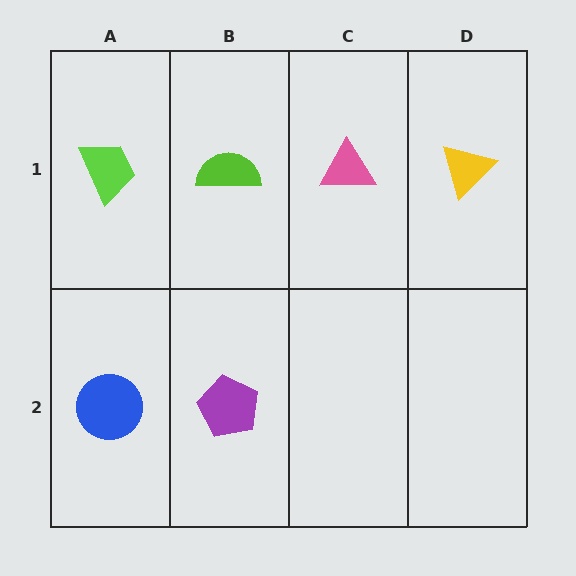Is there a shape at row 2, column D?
No, that cell is empty.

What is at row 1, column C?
A pink triangle.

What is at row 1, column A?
A lime trapezoid.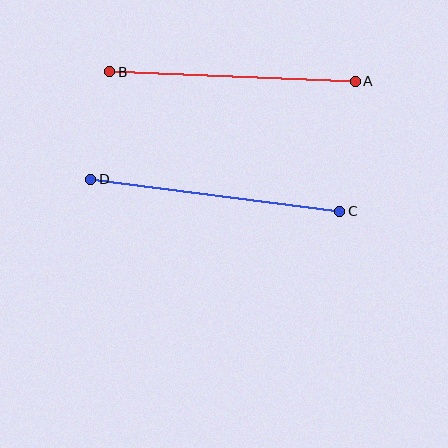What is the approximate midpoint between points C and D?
The midpoint is at approximately (215, 195) pixels.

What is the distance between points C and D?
The distance is approximately 251 pixels.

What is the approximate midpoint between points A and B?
The midpoint is at approximately (233, 77) pixels.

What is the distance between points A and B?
The distance is approximately 245 pixels.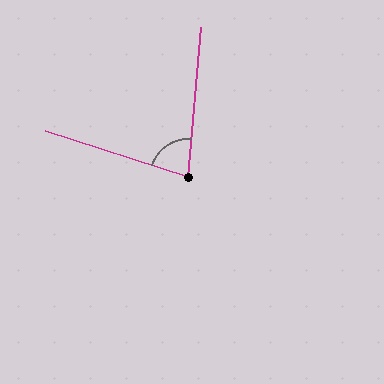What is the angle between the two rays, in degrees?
Approximately 77 degrees.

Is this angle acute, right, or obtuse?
It is acute.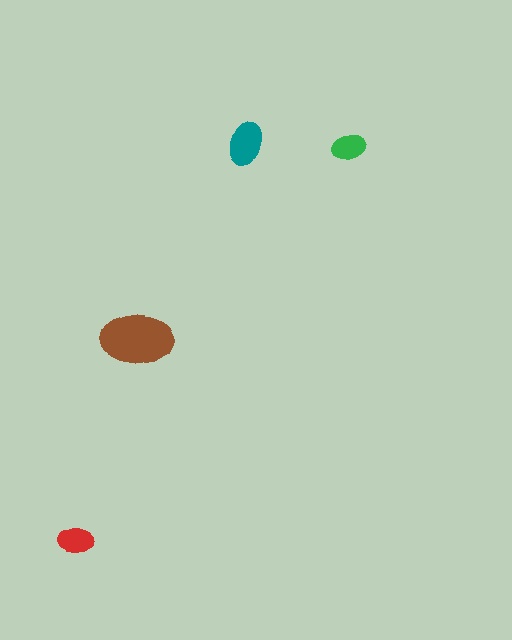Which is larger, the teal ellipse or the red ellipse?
The teal one.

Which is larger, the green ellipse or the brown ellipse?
The brown one.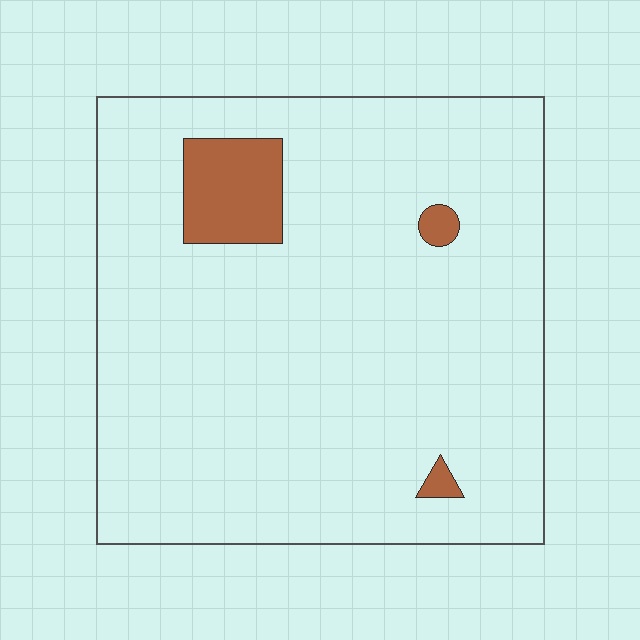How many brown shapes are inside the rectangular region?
3.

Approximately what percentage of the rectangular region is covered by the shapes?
Approximately 5%.